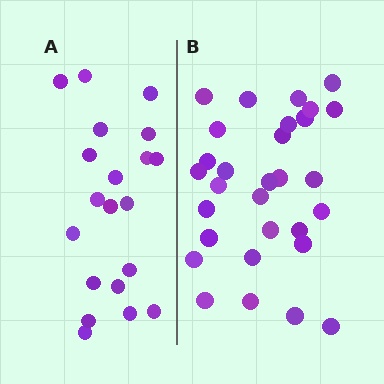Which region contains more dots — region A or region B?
Region B (the right region) has more dots.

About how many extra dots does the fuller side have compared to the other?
Region B has roughly 10 or so more dots than region A.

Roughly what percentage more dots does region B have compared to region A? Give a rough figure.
About 50% more.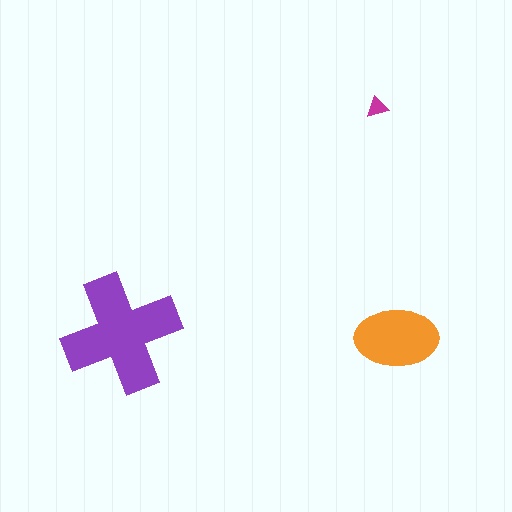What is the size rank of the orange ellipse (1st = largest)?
2nd.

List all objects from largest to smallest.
The purple cross, the orange ellipse, the magenta triangle.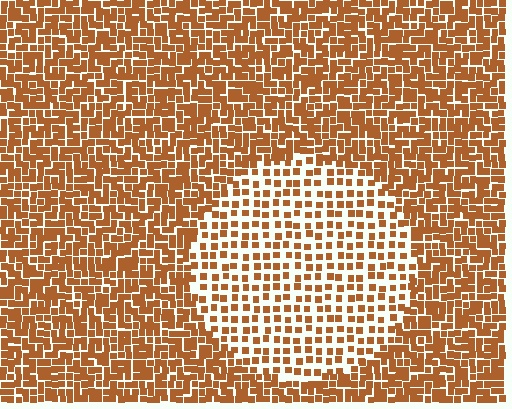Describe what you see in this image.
The image contains small brown elements arranged at two different densities. A circle-shaped region is visible where the elements are less densely packed than the surrounding area.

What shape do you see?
I see a circle.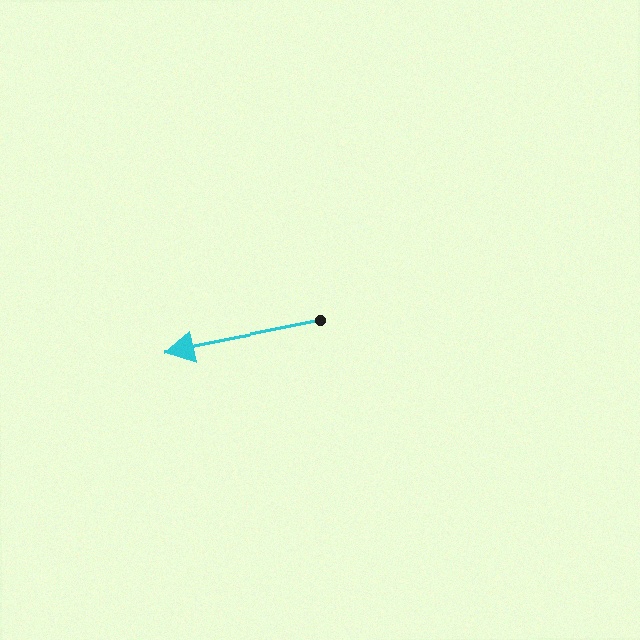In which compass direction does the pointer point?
West.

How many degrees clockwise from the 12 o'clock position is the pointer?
Approximately 259 degrees.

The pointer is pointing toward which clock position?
Roughly 9 o'clock.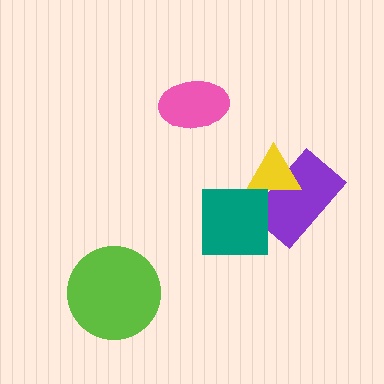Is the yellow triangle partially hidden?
No, no other shape covers it.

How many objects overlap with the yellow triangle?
1 object overlaps with the yellow triangle.